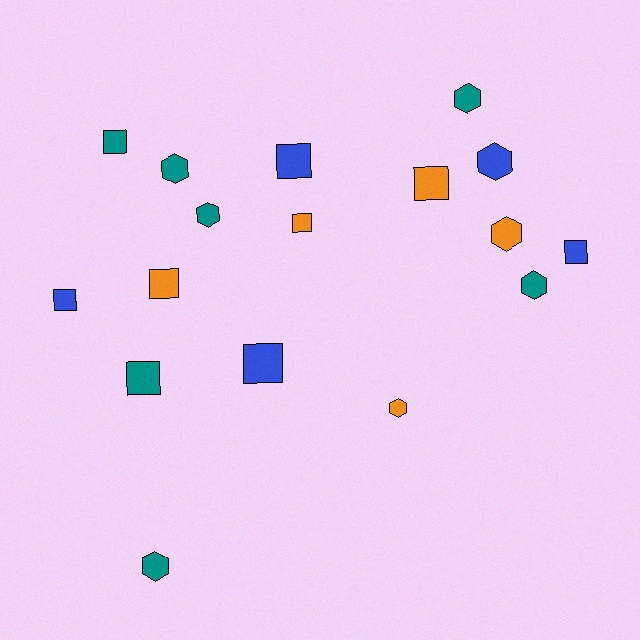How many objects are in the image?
There are 17 objects.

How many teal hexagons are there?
There are 5 teal hexagons.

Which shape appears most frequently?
Square, with 9 objects.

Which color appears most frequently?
Teal, with 7 objects.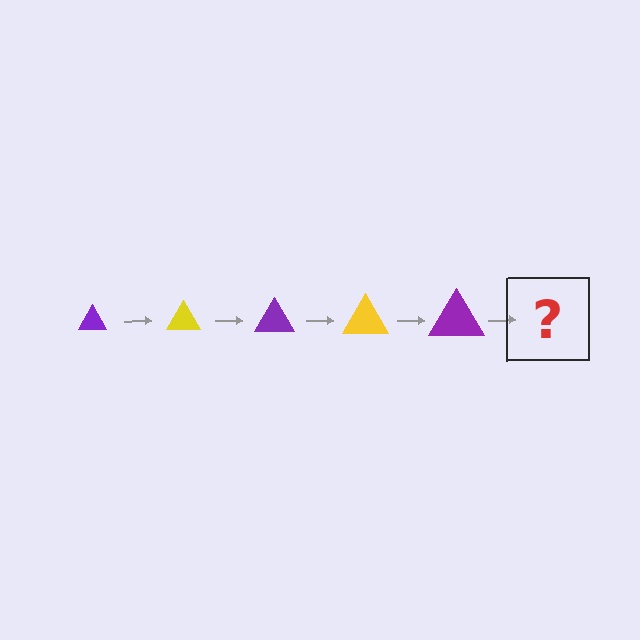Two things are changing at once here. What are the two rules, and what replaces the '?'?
The two rules are that the triangle grows larger each step and the color cycles through purple and yellow. The '?' should be a yellow triangle, larger than the previous one.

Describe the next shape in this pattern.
It should be a yellow triangle, larger than the previous one.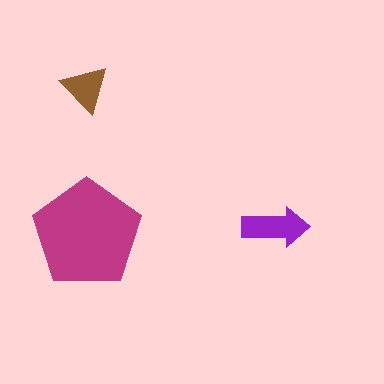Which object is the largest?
The magenta pentagon.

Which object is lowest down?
The magenta pentagon is bottommost.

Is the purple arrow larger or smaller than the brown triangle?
Larger.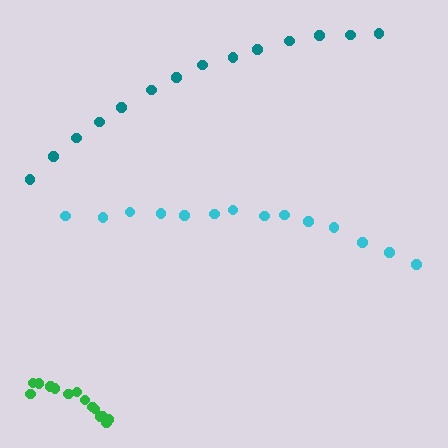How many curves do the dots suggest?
There are 3 distinct paths.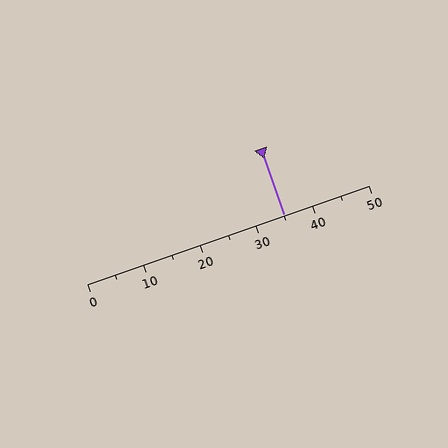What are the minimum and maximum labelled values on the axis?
The axis runs from 0 to 50.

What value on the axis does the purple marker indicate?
The marker indicates approximately 35.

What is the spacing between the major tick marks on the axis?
The major ticks are spaced 10 apart.